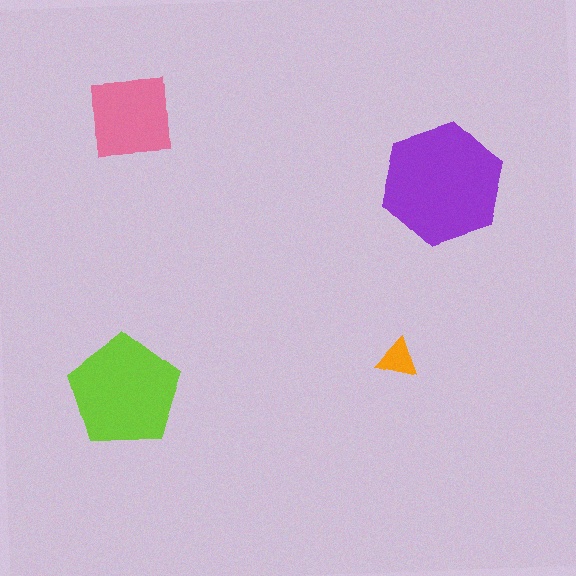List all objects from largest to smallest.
The purple hexagon, the lime pentagon, the pink square, the orange triangle.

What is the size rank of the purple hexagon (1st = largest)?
1st.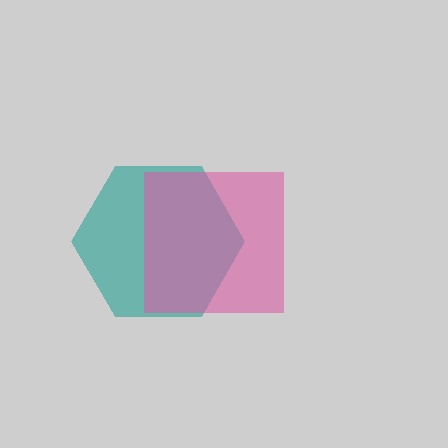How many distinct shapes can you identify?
There are 2 distinct shapes: a teal hexagon, a pink square.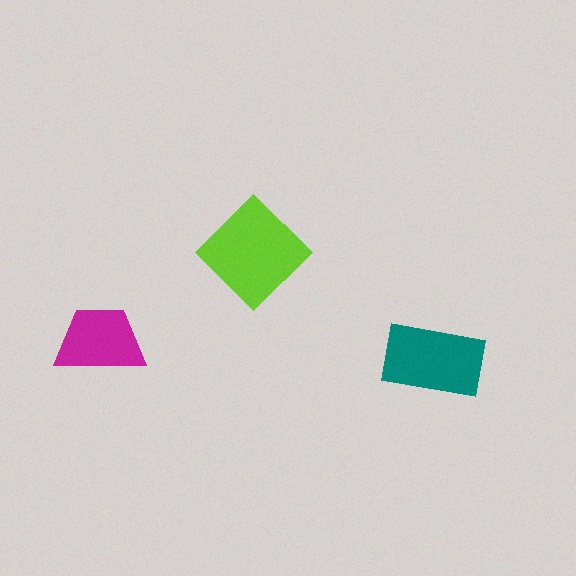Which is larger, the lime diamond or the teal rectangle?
The lime diamond.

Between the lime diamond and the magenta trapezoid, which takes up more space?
The lime diamond.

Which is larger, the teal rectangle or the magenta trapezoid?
The teal rectangle.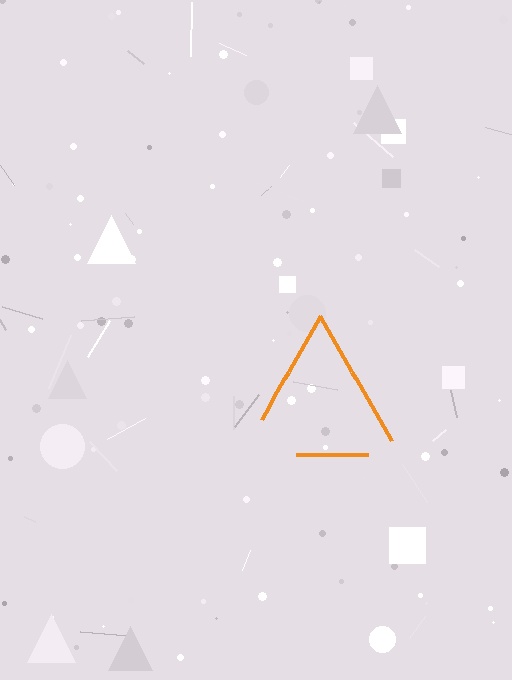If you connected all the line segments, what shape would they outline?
They would outline a triangle.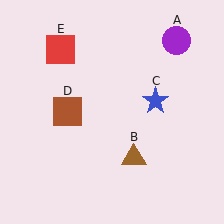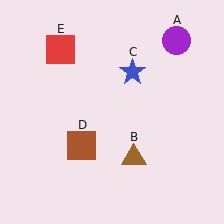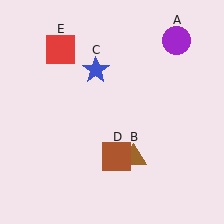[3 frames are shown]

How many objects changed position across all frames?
2 objects changed position: blue star (object C), brown square (object D).